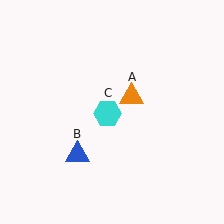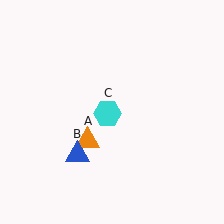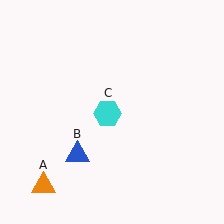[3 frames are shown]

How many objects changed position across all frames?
1 object changed position: orange triangle (object A).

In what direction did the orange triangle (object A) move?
The orange triangle (object A) moved down and to the left.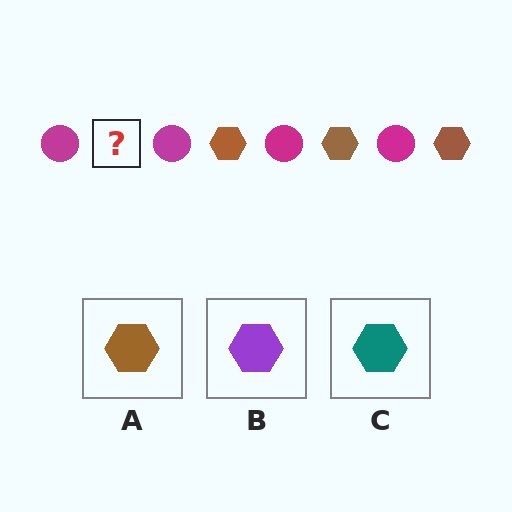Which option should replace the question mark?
Option A.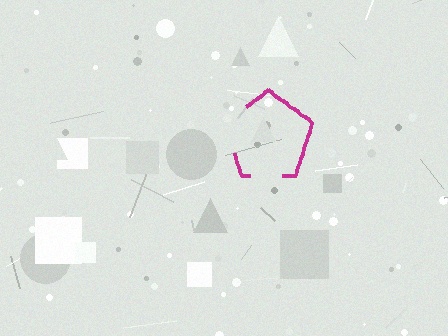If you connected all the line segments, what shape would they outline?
They would outline a pentagon.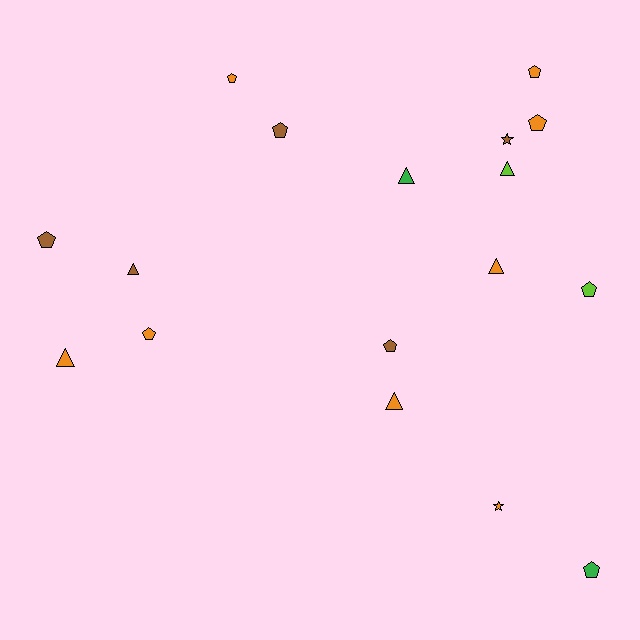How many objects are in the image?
There are 17 objects.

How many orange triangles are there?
There are 3 orange triangles.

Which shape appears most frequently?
Pentagon, with 9 objects.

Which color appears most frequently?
Orange, with 8 objects.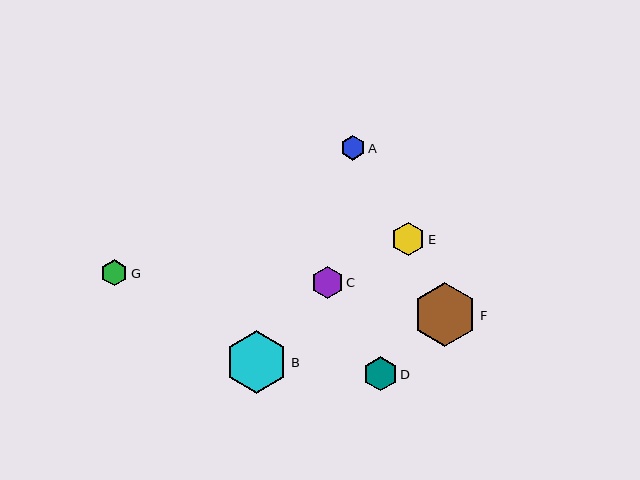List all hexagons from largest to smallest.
From largest to smallest: F, B, D, E, C, G, A.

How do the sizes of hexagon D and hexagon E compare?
Hexagon D and hexagon E are approximately the same size.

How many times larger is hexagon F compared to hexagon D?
Hexagon F is approximately 1.9 times the size of hexagon D.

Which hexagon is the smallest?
Hexagon A is the smallest with a size of approximately 25 pixels.